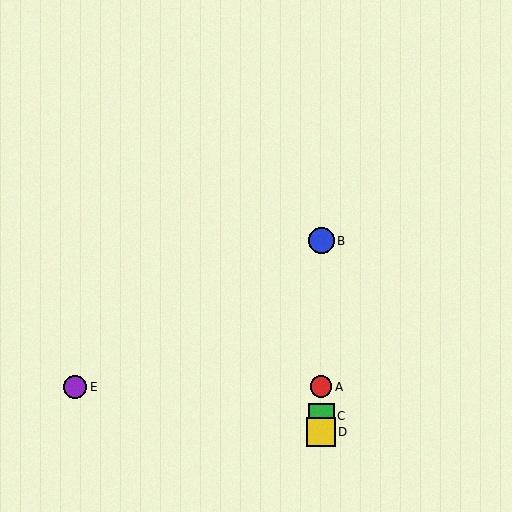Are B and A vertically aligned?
Yes, both are at x≈321.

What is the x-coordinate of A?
Object A is at x≈321.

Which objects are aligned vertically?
Objects A, B, C, D are aligned vertically.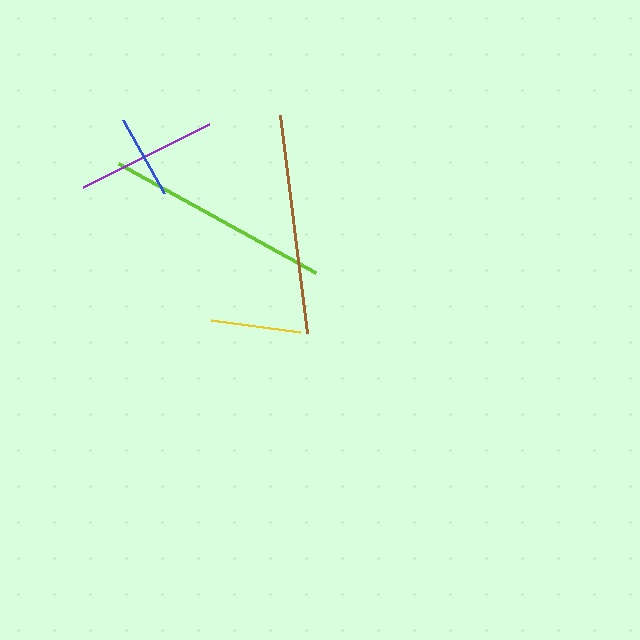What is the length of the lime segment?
The lime segment is approximately 225 pixels long.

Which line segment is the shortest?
The blue line is the shortest at approximately 84 pixels.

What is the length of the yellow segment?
The yellow segment is approximately 90 pixels long.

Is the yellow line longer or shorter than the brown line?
The brown line is longer than the yellow line.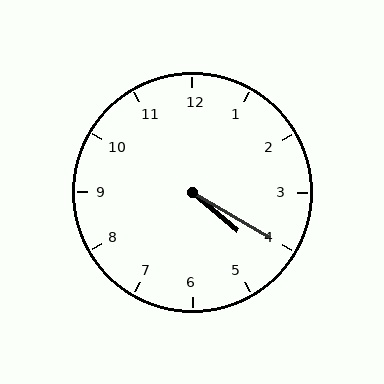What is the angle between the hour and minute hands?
Approximately 10 degrees.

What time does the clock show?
4:20.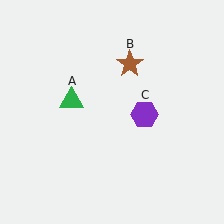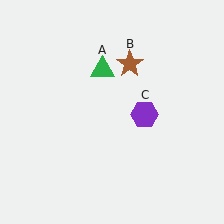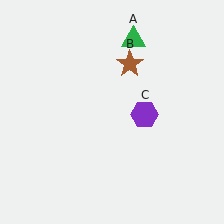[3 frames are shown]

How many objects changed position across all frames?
1 object changed position: green triangle (object A).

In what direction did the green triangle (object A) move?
The green triangle (object A) moved up and to the right.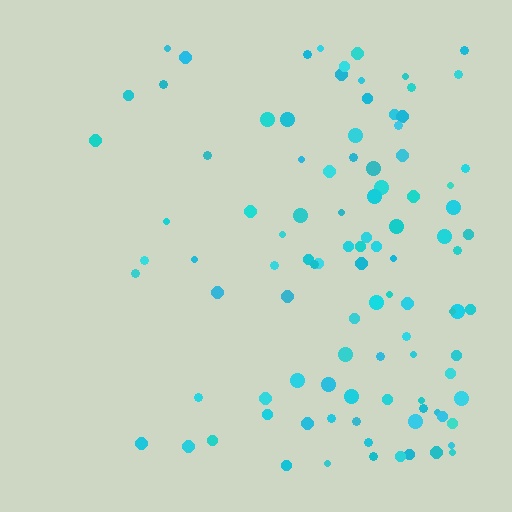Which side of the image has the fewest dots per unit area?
The left.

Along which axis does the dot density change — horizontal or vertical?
Horizontal.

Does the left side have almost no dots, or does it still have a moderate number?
Still a moderate number, just noticeably fewer than the right.